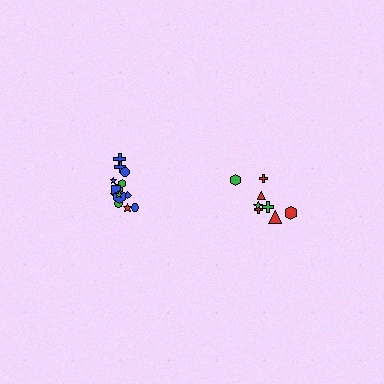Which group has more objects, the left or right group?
The left group.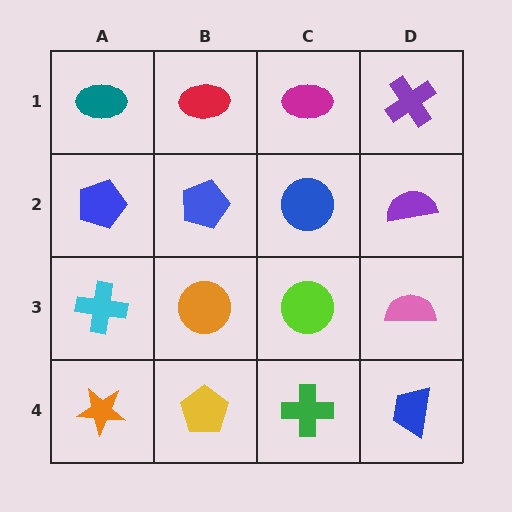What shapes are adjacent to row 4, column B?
An orange circle (row 3, column B), an orange star (row 4, column A), a green cross (row 4, column C).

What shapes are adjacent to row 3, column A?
A blue pentagon (row 2, column A), an orange star (row 4, column A), an orange circle (row 3, column B).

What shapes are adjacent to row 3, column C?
A blue circle (row 2, column C), a green cross (row 4, column C), an orange circle (row 3, column B), a pink semicircle (row 3, column D).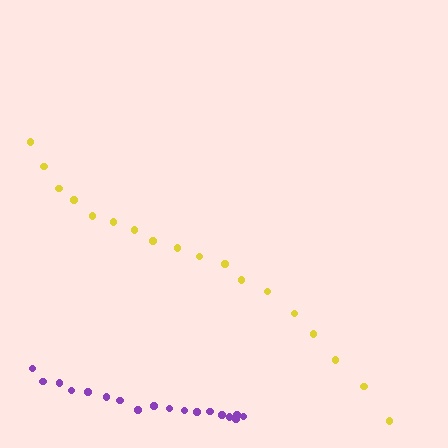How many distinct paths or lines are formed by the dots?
There are 2 distinct paths.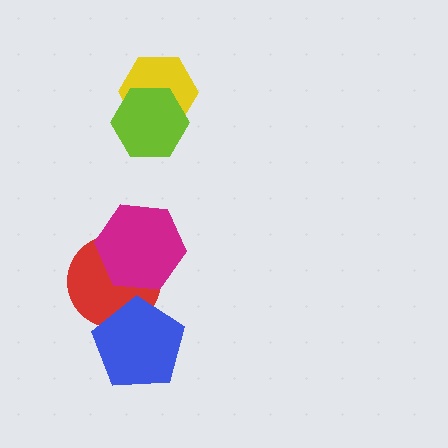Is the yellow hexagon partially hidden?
Yes, it is partially covered by another shape.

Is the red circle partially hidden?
Yes, it is partially covered by another shape.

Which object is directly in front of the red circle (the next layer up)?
The blue pentagon is directly in front of the red circle.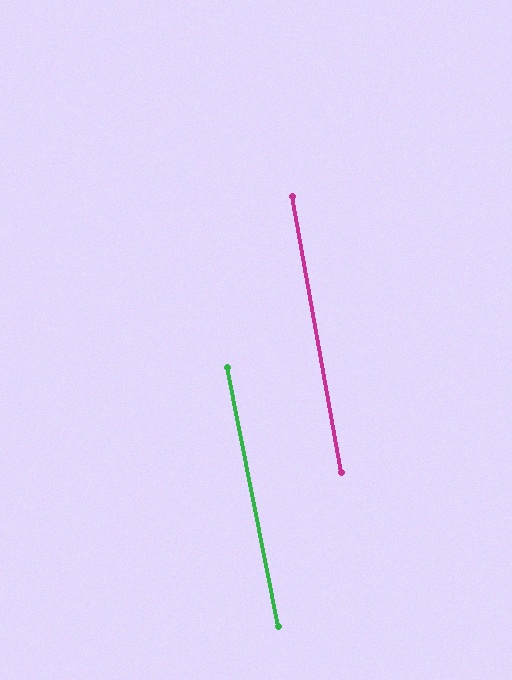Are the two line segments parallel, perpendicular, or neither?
Parallel — their directions differ by only 0.9°.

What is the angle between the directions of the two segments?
Approximately 1 degree.